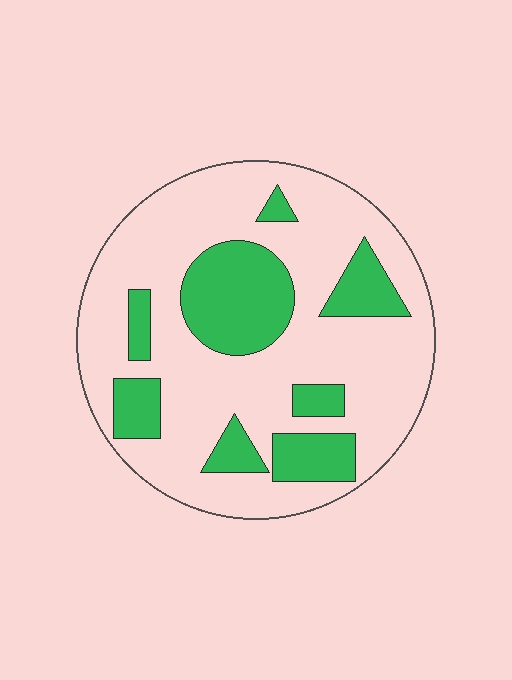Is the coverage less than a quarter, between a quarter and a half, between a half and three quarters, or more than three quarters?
Between a quarter and a half.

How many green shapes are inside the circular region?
8.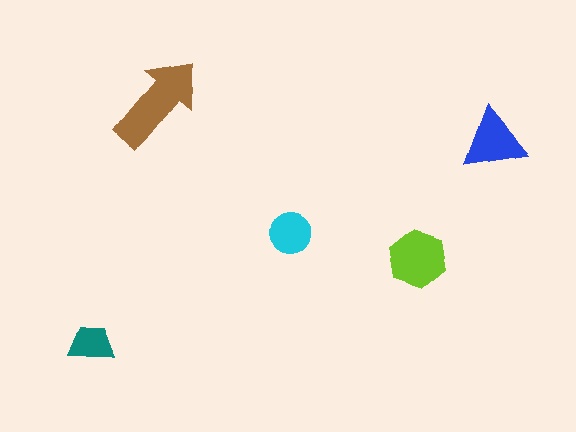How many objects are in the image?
There are 5 objects in the image.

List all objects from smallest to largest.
The teal trapezoid, the cyan circle, the blue triangle, the lime hexagon, the brown arrow.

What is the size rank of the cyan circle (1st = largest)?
4th.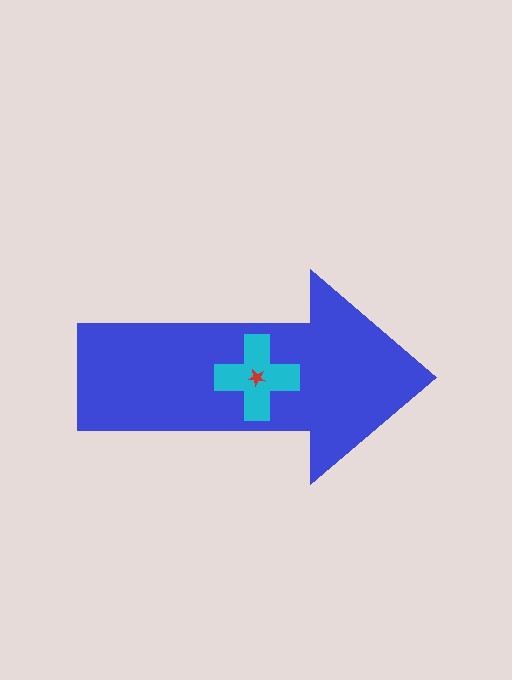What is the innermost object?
The red star.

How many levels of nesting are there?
3.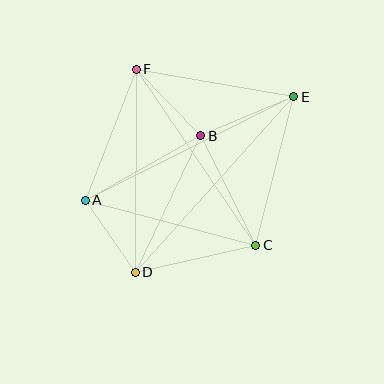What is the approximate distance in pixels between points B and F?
The distance between B and F is approximately 93 pixels.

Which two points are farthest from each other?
Points D and E are farthest from each other.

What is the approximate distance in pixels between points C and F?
The distance between C and F is approximately 213 pixels.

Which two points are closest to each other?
Points A and D are closest to each other.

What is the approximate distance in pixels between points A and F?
The distance between A and F is approximately 141 pixels.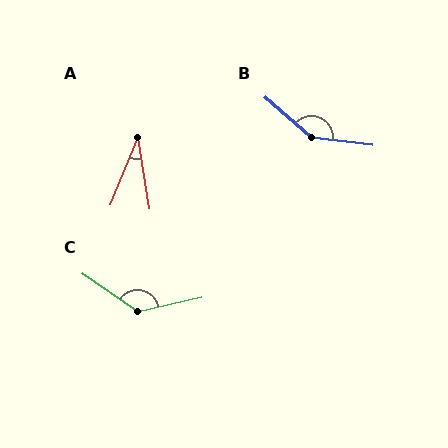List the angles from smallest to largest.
A (31°), C (132°), B (146°).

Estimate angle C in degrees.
Approximately 132 degrees.